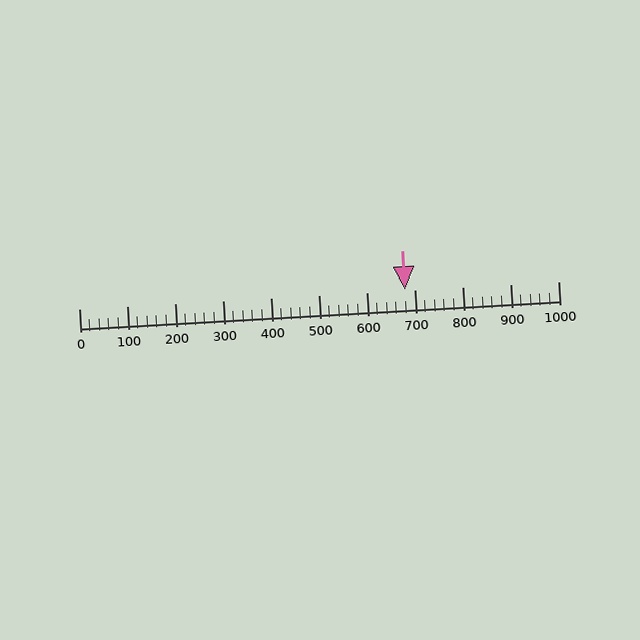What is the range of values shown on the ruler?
The ruler shows values from 0 to 1000.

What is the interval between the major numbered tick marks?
The major tick marks are spaced 100 units apart.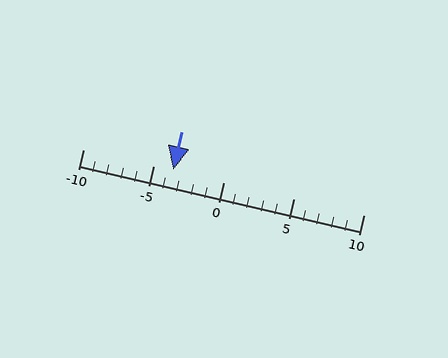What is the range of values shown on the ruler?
The ruler shows values from -10 to 10.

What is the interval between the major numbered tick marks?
The major tick marks are spaced 5 units apart.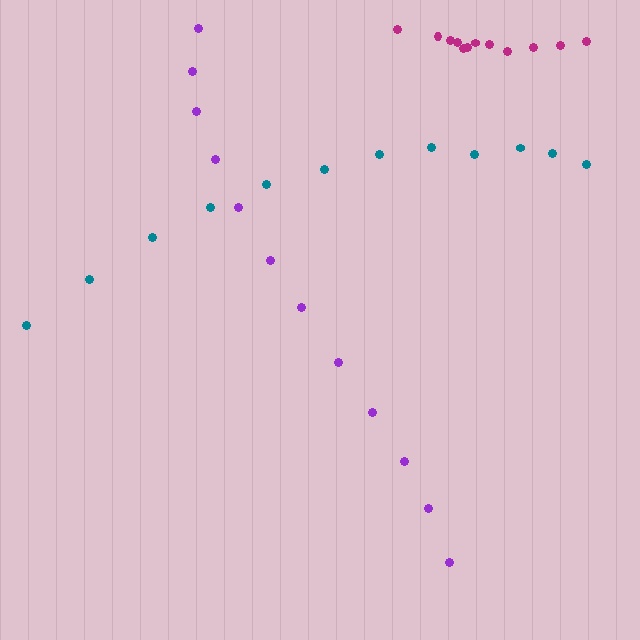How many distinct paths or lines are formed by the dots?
There are 3 distinct paths.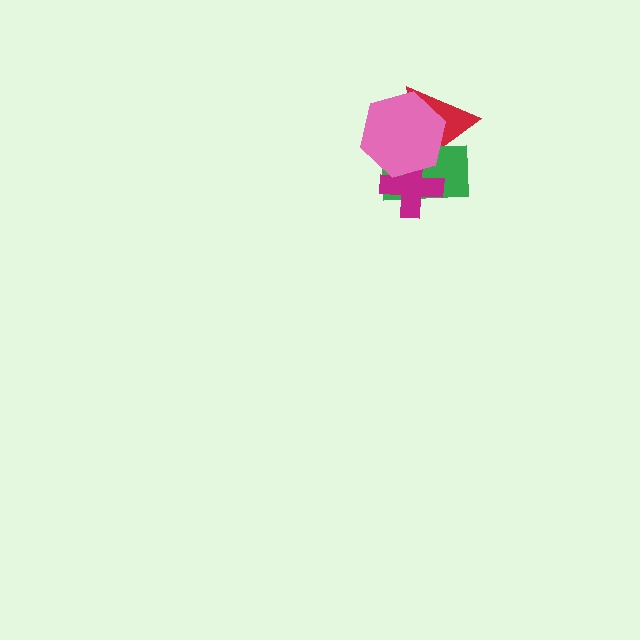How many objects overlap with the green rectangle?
3 objects overlap with the green rectangle.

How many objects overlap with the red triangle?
3 objects overlap with the red triangle.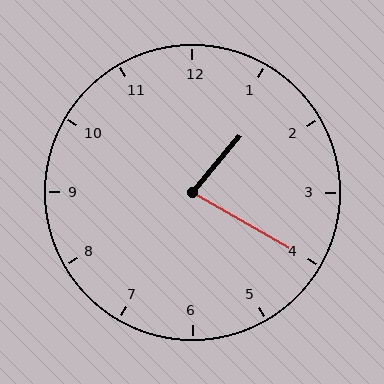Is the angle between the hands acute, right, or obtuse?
It is acute.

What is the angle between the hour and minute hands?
Approximately 80 degrees.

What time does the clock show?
1:20.